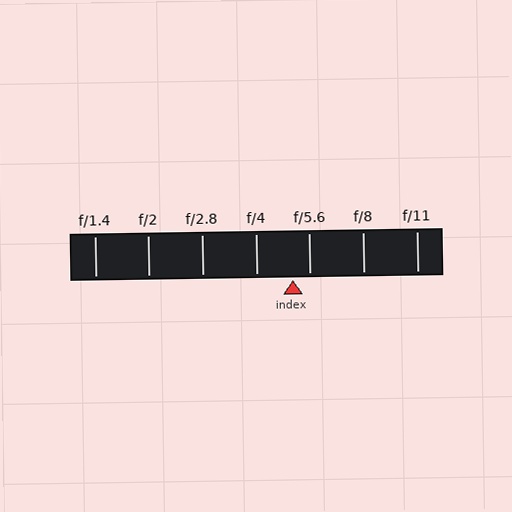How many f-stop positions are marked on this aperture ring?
There are 7 f-stop positions marked.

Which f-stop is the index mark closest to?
The index mark is closest to f/5.6.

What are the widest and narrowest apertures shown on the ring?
The widest aperture shown is f/1.4 and the narrowest is f/11.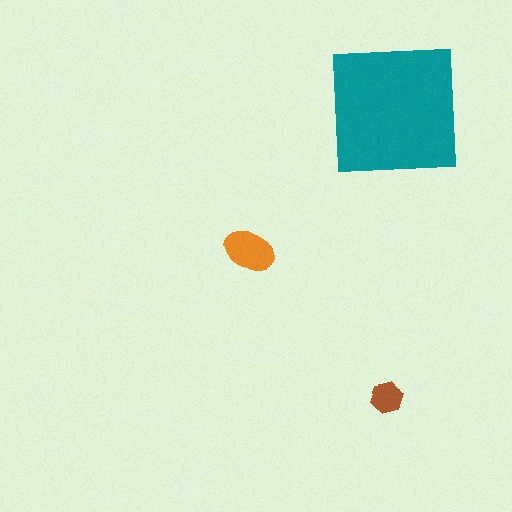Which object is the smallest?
The brown hexagon.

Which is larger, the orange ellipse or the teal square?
The teal square.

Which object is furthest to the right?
The teal square is rightmost.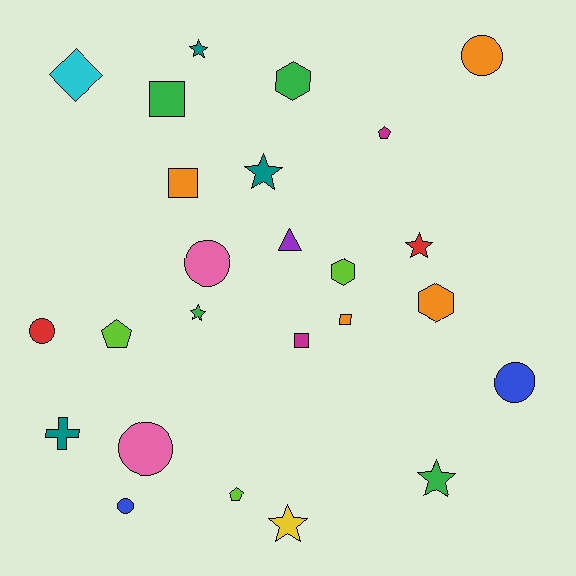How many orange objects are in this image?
There are 4 orange objects.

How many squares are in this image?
There are 4 squares.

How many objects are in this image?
There are 25 objects.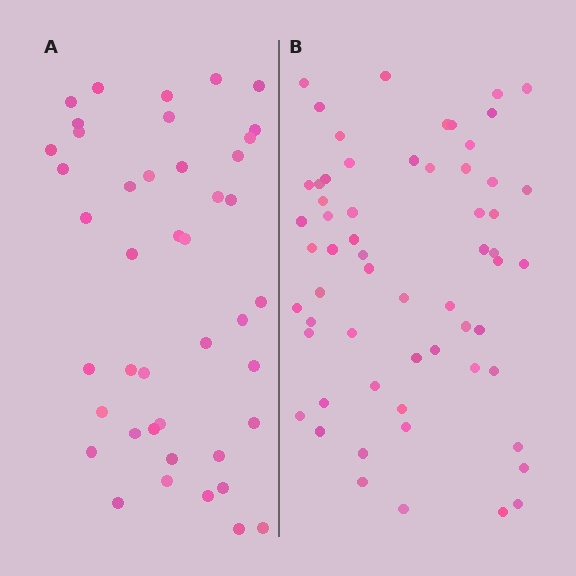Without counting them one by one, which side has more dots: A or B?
Region B (the right region) has more dots.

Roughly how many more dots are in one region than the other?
Region B has approximately 15 more dots than region A.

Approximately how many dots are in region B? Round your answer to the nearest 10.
About 60 dots.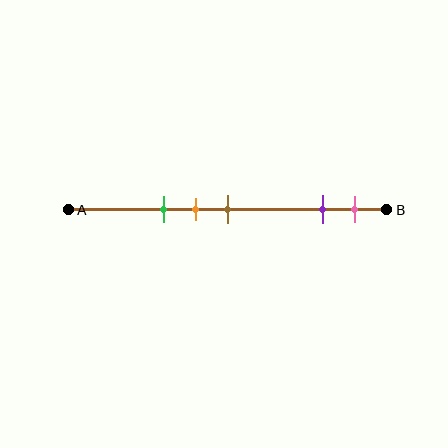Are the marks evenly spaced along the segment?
No, the marks are not evenly spaced.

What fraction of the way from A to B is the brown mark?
The brown mark is approximately 50% (0.5) of the way from A to B.